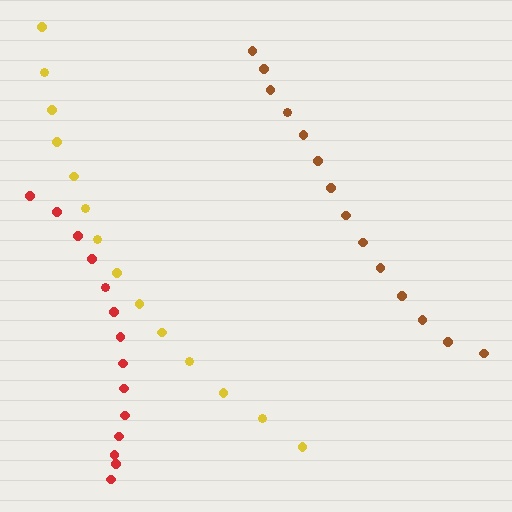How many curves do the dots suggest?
There are 3 distinct paths.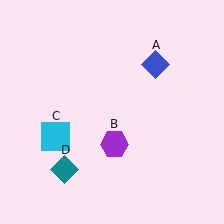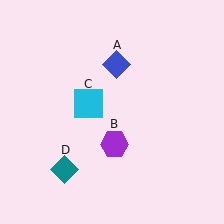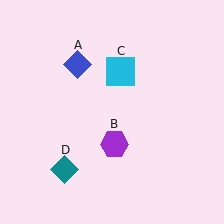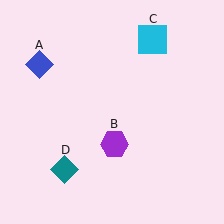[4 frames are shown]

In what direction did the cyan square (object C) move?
The cyan square (object C) moved up and to the right.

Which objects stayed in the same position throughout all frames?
Purple hexagon (object B) and teal diamond (object D) remained stationary.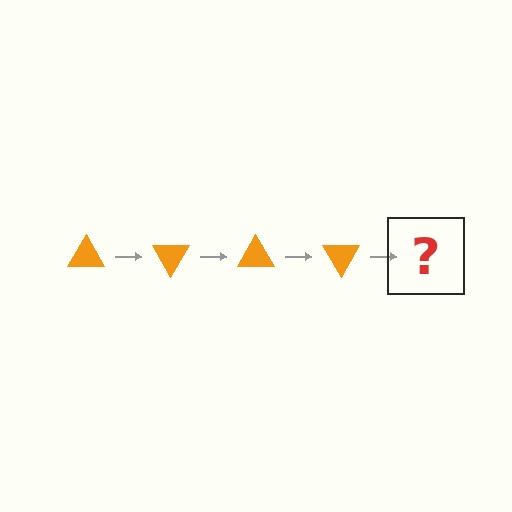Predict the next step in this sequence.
The next step is an orange triangle rotated 240 degrees.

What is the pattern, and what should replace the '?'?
The pattern is that the triangle rotates 60 degrees each step. The '?' should be an orange triangle rotated 240 degrees.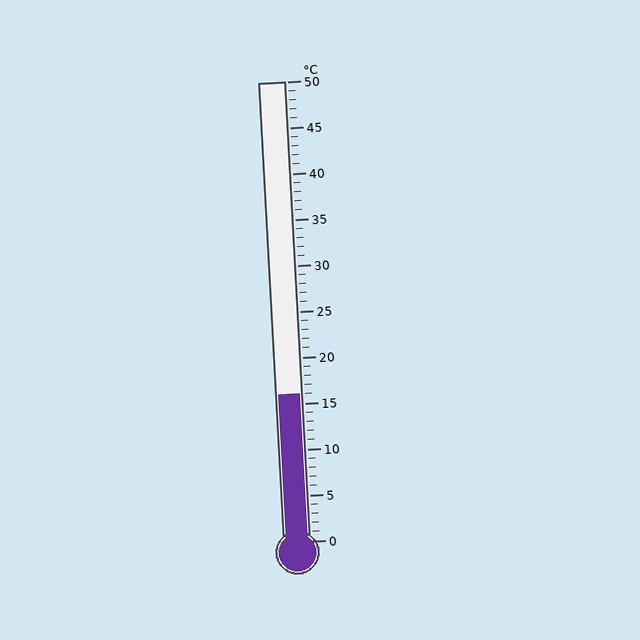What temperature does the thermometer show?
The thermometer shows approximately 16°C.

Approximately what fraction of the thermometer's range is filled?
The thermometer is filled to approximately 30% of its range.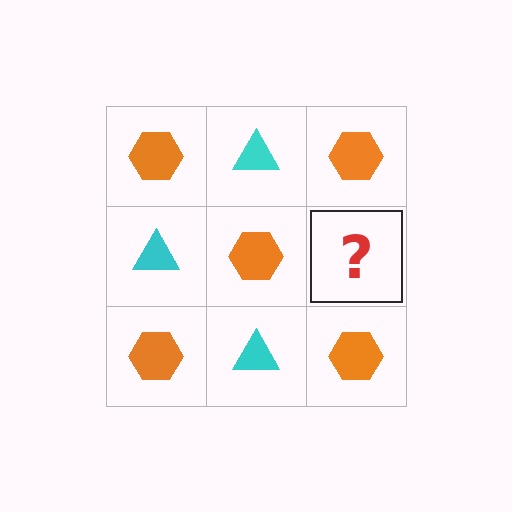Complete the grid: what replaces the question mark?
The question mark should be replaced with a cyan triangle.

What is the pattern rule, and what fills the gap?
The rule is that it alternates orange hexagon and cyan triangle in a checkerboard pattern. The gap should be filled with a cyan triangle.